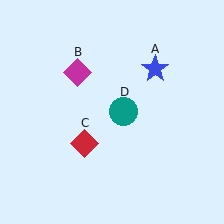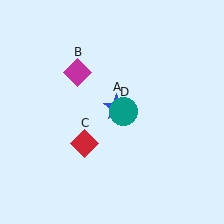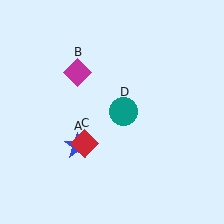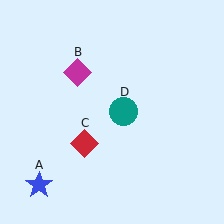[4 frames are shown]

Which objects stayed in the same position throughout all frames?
Magenta diamond (object B) and red diamond (object C) and teal circle (object D) remained stationary.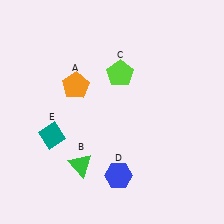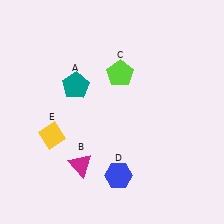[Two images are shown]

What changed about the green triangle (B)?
In Image 1, B is green. In Image 2, it changed to magenta.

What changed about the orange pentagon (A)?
In Image 1, A is orange. In Image 2, it changed to teal.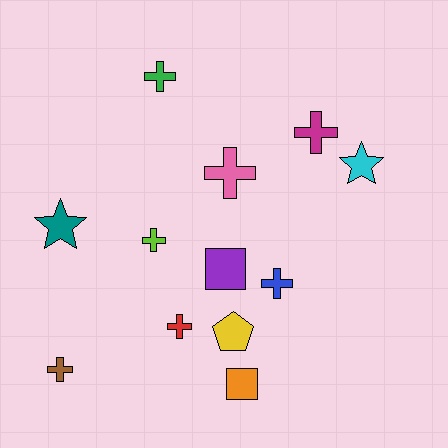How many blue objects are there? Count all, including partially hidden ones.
There is 1 blue object.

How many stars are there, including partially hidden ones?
There are 2 stars.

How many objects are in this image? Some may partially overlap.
There are 12 objects.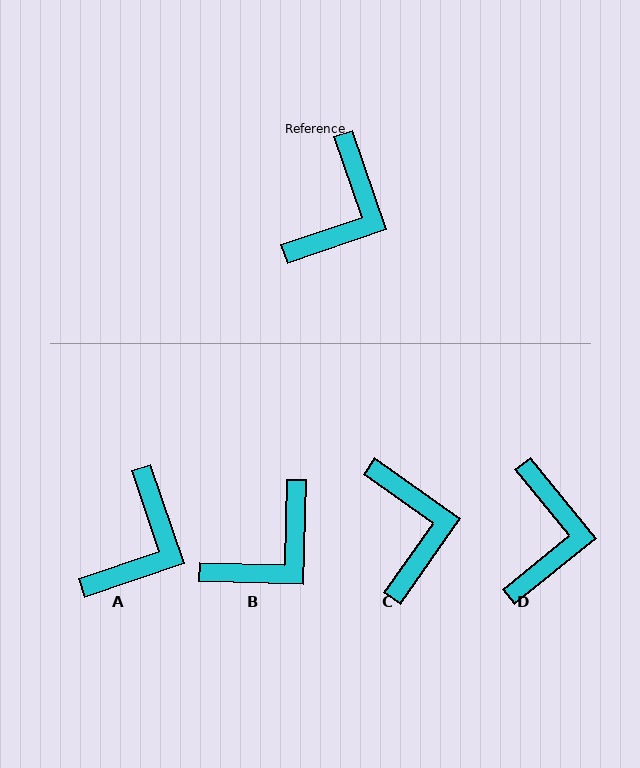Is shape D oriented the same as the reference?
No, it is off by about 20 degrees.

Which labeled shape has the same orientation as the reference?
A.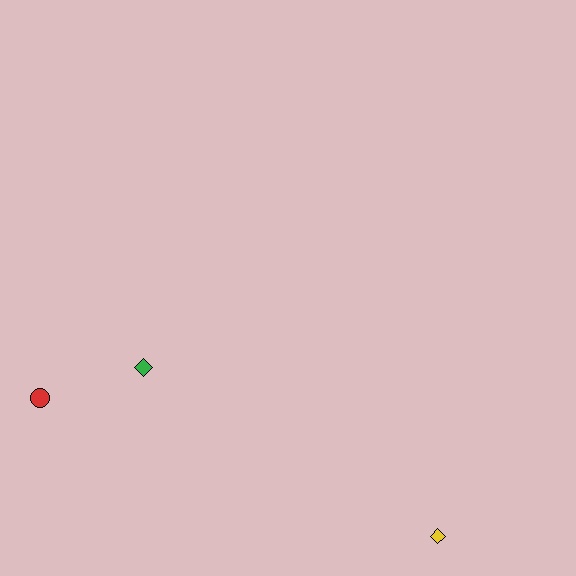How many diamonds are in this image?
There are 2 diamonds.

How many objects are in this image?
There are 3 objects.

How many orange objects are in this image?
There are no orange objects.